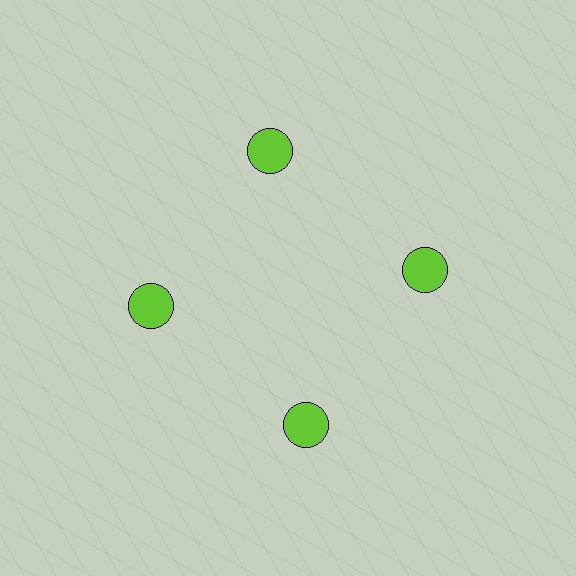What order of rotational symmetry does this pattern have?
This pattern has 4-fold rotational symmetry.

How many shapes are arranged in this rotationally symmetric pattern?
There are 4 shapes, arranged in 4 groups of 1.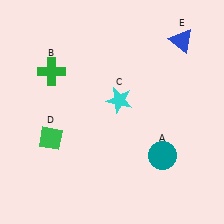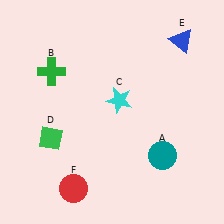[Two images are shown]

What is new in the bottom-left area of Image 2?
A red circle (F) was added in the bottom-left area of Image 2.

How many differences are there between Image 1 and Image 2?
There is 1 difference between the two images.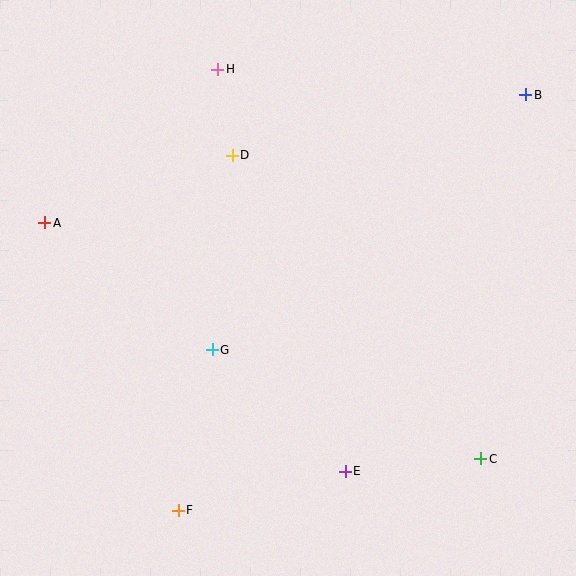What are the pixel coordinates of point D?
Point D is at (232, 155).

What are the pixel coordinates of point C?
Point C is at (481, 459).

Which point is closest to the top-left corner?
Point A is closest to the top-left corner.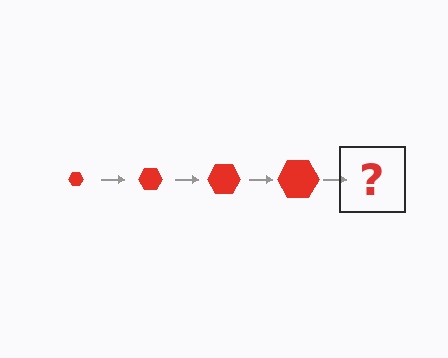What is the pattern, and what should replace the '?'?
The pattern is that the hexagon gets progressively larger each step. The '?' should be a red hexagon, larger than the previous one.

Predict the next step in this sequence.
The next step is a red hexagon, larger than the previous one.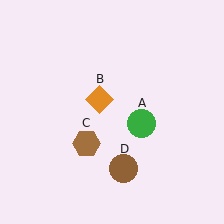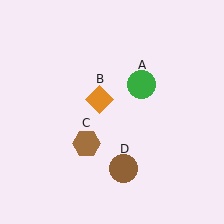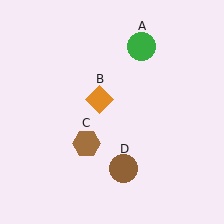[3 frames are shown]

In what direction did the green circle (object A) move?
The green circle (object A) moved up.